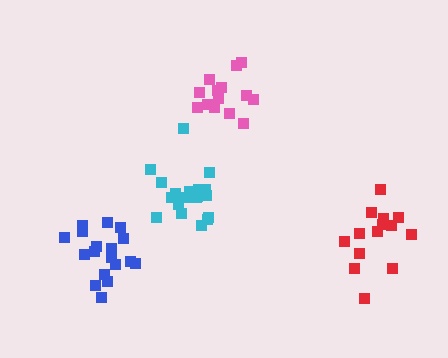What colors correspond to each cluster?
The clusters are colored: blue, pink, red, cyan.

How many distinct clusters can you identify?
There are 4 distinct clusters.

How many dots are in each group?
Group 1: 18 dots, Group 2: 14 dots, Group 3: 14 dots, Group 4: 19 dots (65 total).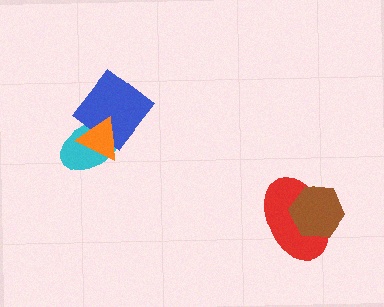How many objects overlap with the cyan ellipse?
2 objects overlap with the cyan ellipse.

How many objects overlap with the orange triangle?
2 objects overlap with the orange triangle.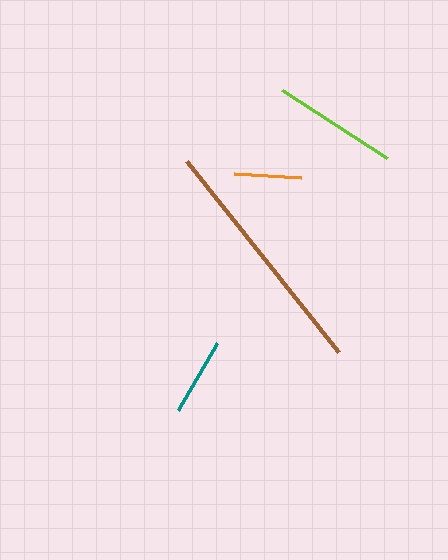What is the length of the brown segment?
The brown segment is approximately 244 pixels long.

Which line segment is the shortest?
The orange line is the shortest at approximately 67 pixels.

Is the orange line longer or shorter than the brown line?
The brown line is longer than the orange line.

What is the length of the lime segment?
The lime segment is approximately 125 pixels long.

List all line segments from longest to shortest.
From longest to shortest: brown, lime, teal, orange.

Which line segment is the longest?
The brown line is the longest at approximately 244 pixels.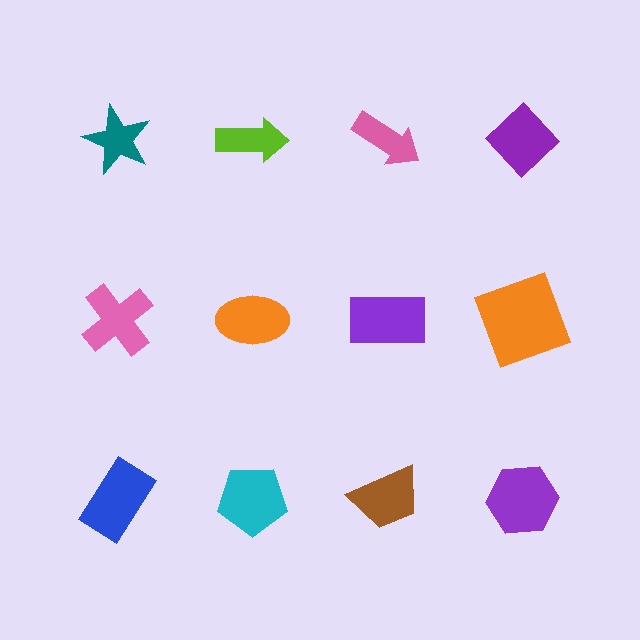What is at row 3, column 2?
A cyan pentagon.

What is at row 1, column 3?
A pink arrow.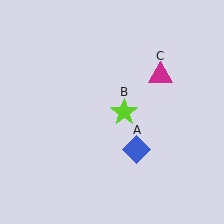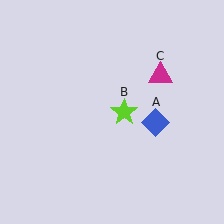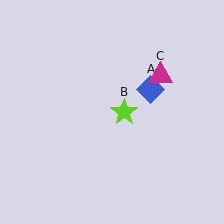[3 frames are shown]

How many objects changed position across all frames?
1 object changed position: blue diamond (object A).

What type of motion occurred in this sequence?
The blue diamond (object A) rotated counterclockwise around the center of the scene.